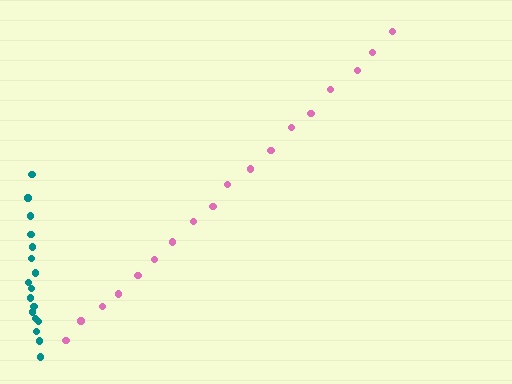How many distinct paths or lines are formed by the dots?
There are 2 distinct paths.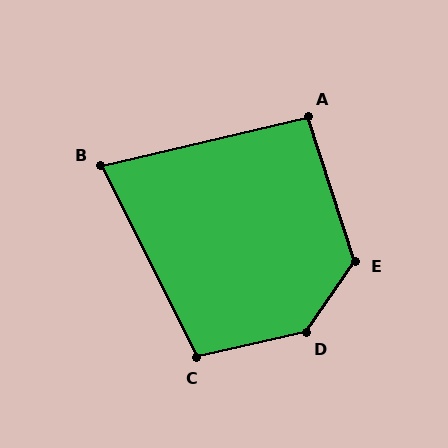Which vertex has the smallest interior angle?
B, at approximately 77 degrees.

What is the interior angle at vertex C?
Approximately 104 degrees (obtuse).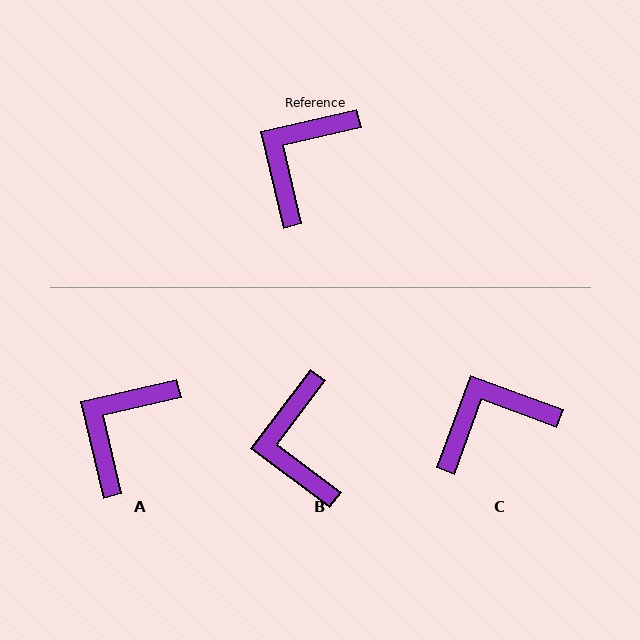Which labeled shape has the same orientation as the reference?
A.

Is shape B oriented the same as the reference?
No, it is off by about 40 degrees.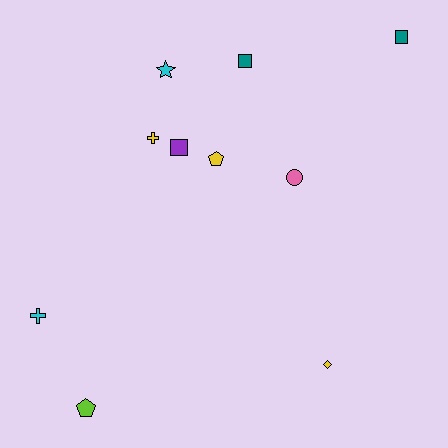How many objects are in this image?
There are 10 objects.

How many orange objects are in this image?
There are no orange objects.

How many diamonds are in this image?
There is 1 diamond.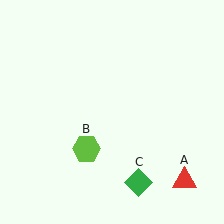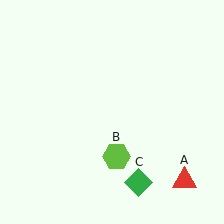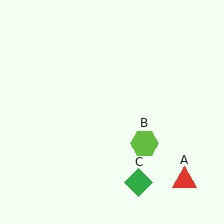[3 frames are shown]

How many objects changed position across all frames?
1 object changed position: lime hexagon (object B).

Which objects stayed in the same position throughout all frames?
Red triangle (object A) and green diamond (object C) remained stationary.